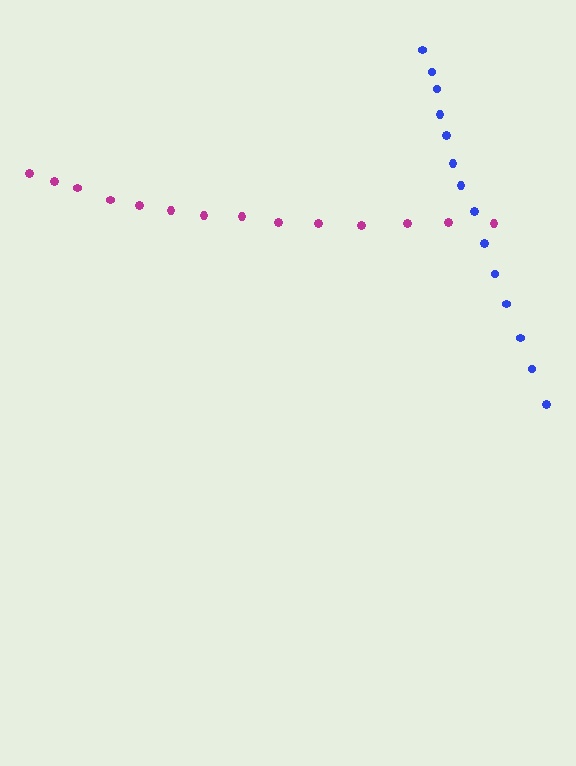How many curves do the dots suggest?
There are 2 distinct paths.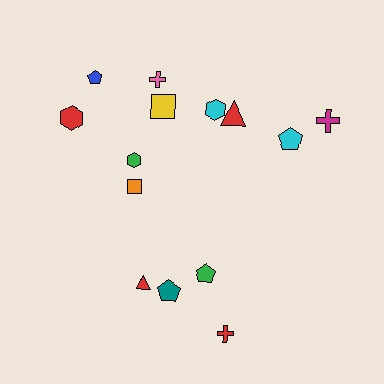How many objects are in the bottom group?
There are 4 objects.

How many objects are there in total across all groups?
There are 14 objects.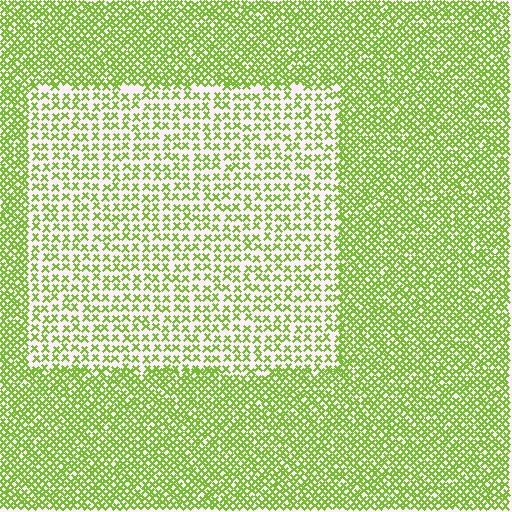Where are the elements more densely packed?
The elements are more densely packed outside the rectangle boundary.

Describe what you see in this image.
The image contains small lime elements arranged at two different densities. A rectangle-shaped region is visible where the elements are less densely packed than the surrounding area.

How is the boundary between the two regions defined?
The boundary is defined by a change in element density (approximately 2.0x ratio). All elements are the same color, size, and shape.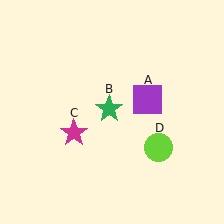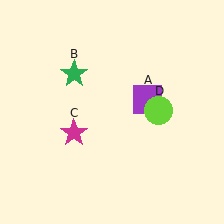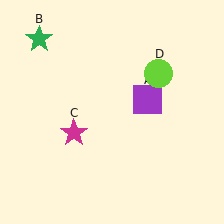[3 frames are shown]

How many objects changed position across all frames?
2 objects changed position: green star (object B), lime circle (object D).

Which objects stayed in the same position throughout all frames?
Purple square (object A) and magenta star (object C) remained stationary.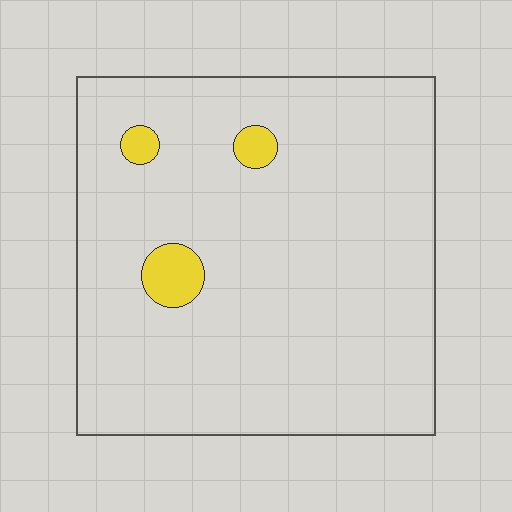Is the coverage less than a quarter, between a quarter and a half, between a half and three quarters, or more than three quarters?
Less than a quarter.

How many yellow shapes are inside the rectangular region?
3.